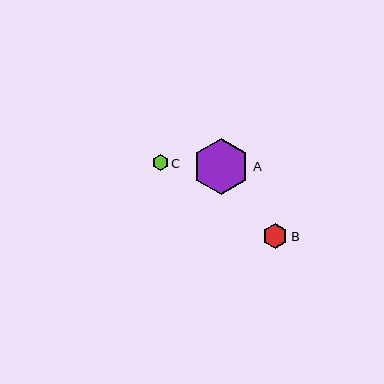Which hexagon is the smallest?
Hexagon C is the smallest with a size of approximately 16 pixels.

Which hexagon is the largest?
Hexagon A is the largest with a size of approximately 56 pixels.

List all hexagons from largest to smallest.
From largest to smallest: A, B, C.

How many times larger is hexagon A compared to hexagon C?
Hexagon A is approximately 3.4 times the size of hexagon C.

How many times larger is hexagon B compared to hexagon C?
Hexagon B is approximately 1.5 times the size of hexagon C.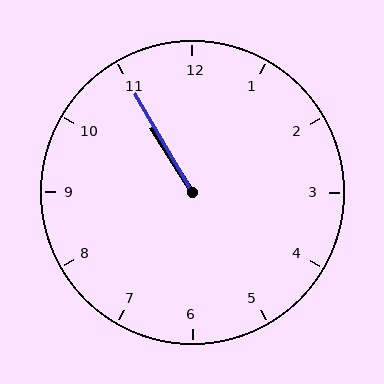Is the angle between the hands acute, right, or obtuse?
It is acute.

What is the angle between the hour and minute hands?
Approximately 2 degrees.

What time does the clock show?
10:55.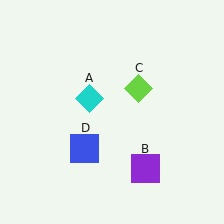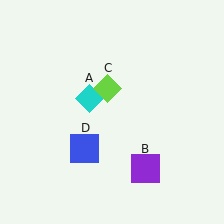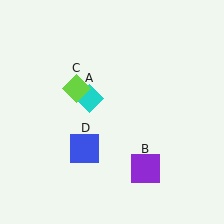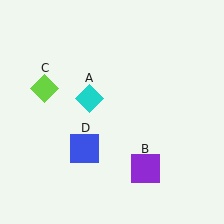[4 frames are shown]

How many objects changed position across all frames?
1 object changed position: lime diamond (object C).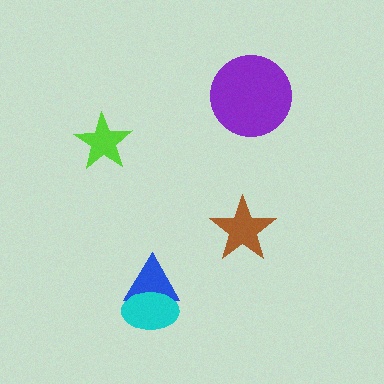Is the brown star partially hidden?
No, no other shape covers it.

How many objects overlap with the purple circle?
0 objects overlap with the purple circle.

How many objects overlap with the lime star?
0 objects overlap with the lime star.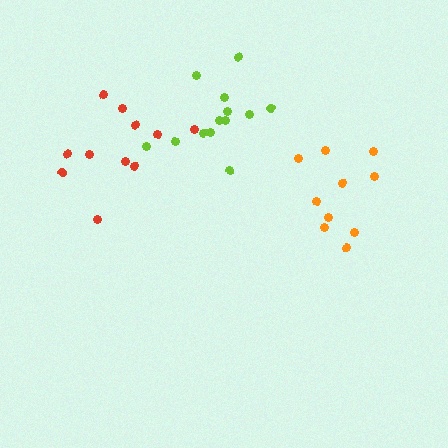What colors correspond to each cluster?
The clusters are colored: lime, orange, red.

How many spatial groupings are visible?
There are 3 spatial groupings.